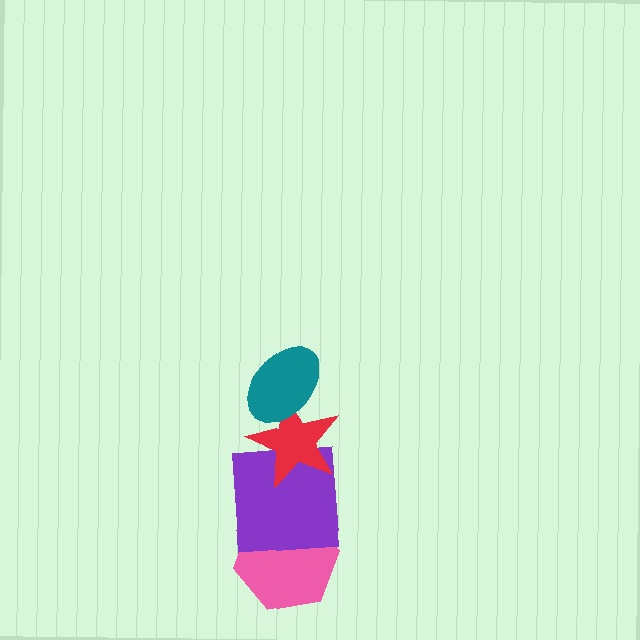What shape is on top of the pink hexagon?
The purple square is on top of the pink hexagon.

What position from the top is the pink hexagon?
The pink hexagon is 4th from the top.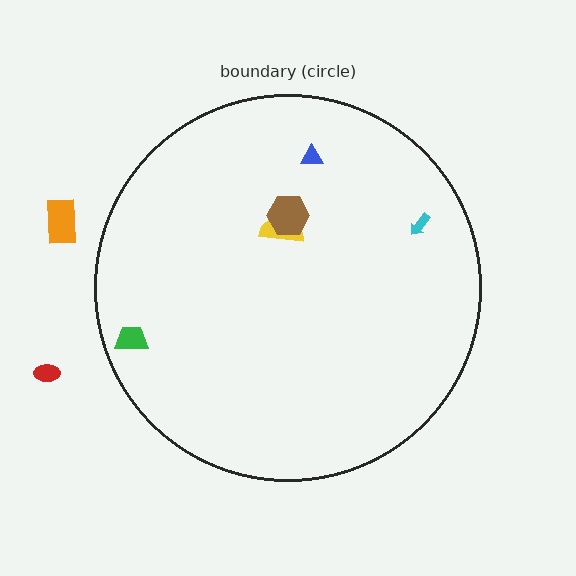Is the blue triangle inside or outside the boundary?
Inside.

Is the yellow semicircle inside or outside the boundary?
Inside.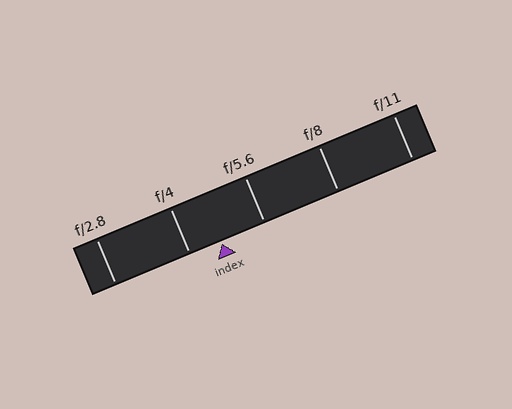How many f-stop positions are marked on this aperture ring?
There are 5 f-stop positions marked.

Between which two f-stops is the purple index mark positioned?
The index mark is between f/4 and f/5.6.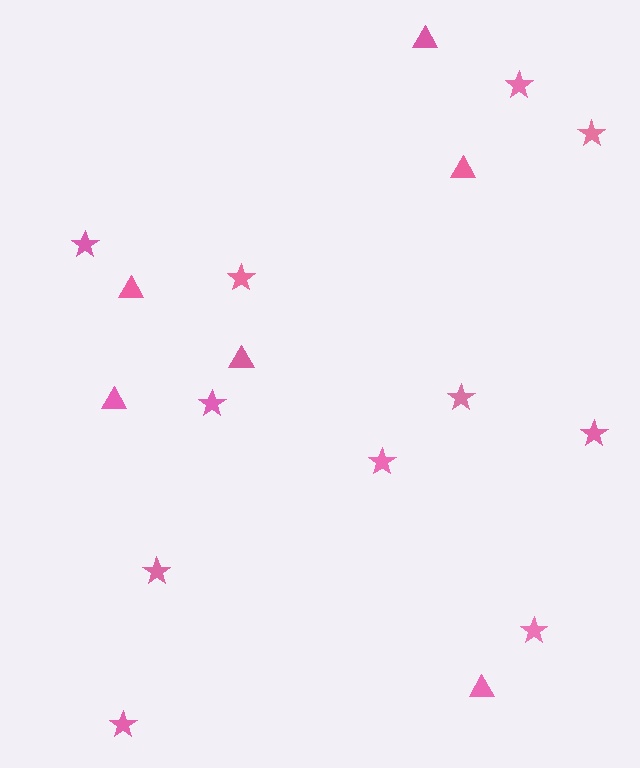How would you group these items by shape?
There are 2 groups: one group of stars (11) and one group of triangles (6).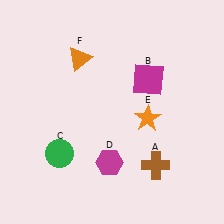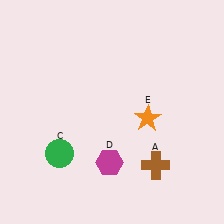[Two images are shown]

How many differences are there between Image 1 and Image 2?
There are 2 differences between the two images.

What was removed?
The magenta square (B), the orange triangle (F) were removed in Image 2.